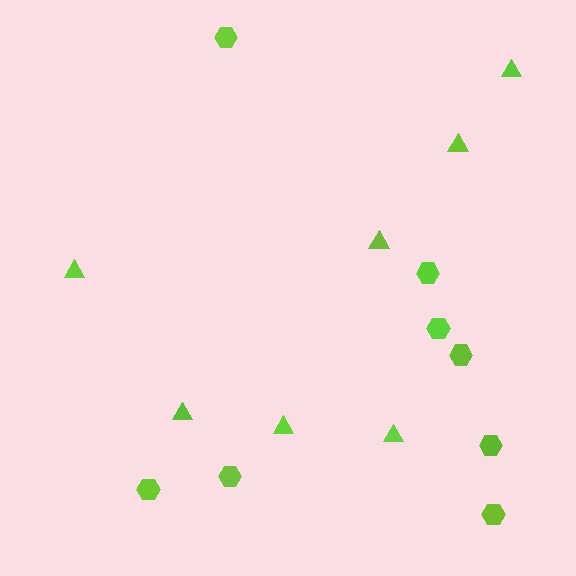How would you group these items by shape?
There are 2 groups: one group of hexagons (8) and one group of triangles (7).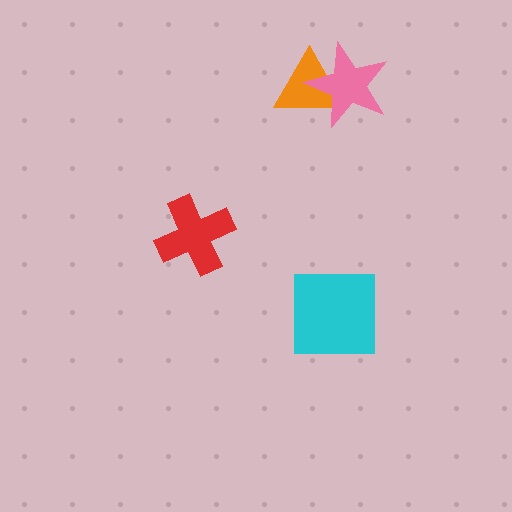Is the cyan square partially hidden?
No, no other shape covers it.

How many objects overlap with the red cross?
0 objects overlap with the red cross.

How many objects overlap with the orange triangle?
1 object overlaps with the orange triangle.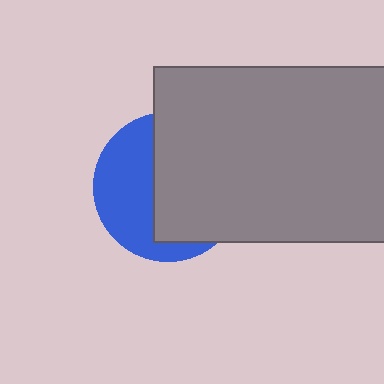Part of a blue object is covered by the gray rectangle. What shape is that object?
It is a circle.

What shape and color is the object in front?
The object in front is a gray rectangle.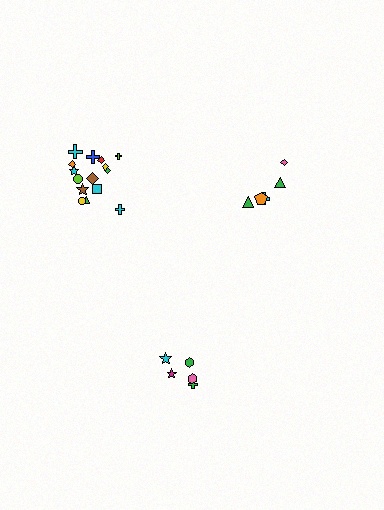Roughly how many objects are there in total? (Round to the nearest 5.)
Roughly 25 objects in total.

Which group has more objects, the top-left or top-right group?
The top-left group.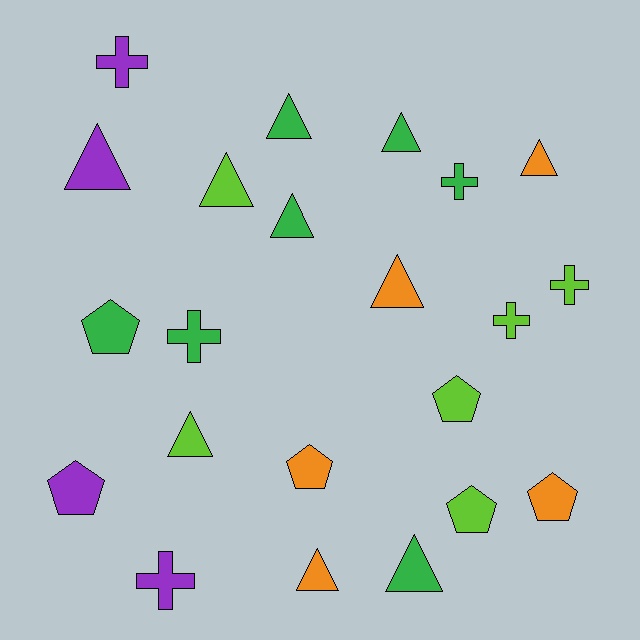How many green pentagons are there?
There is 1 green pentagon.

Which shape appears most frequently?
Triangle, with 10 objects.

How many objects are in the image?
There are 22 objects.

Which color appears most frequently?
Green, with 7 objects.